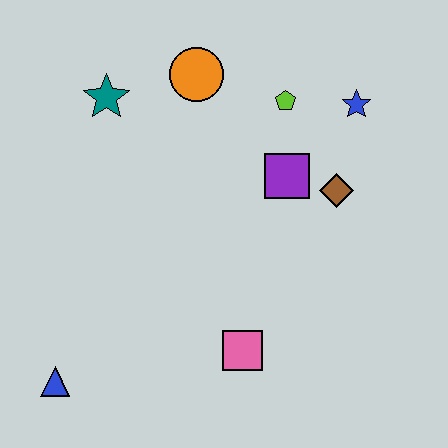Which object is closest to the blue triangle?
The pink square is closest to the blue triangle.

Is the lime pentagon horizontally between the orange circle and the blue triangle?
No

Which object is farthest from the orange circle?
The blue triangle is farthest from the orange circle.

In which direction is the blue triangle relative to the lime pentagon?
The blue triangle is below the lime pentagon.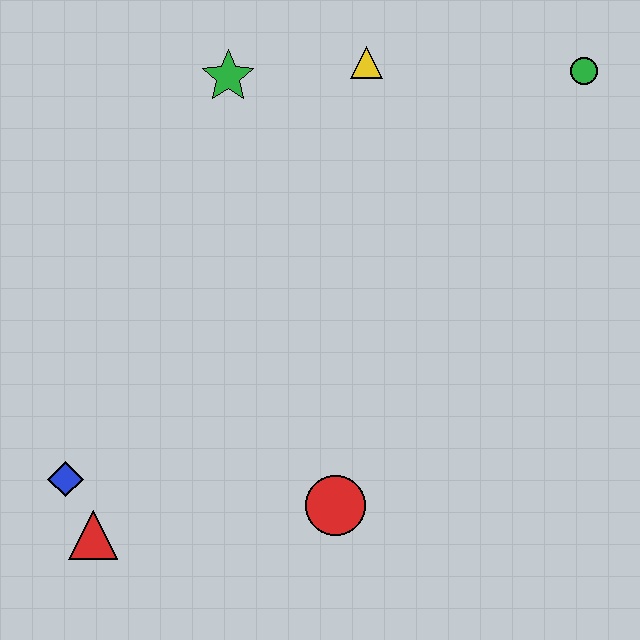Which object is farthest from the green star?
The red triangle is farthest from the green star.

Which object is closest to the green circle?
The yellow triangle is closest to the green circle.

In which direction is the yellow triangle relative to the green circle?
The yellow triangle is to the left of the green circle.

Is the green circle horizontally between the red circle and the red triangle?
No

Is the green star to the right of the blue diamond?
Yes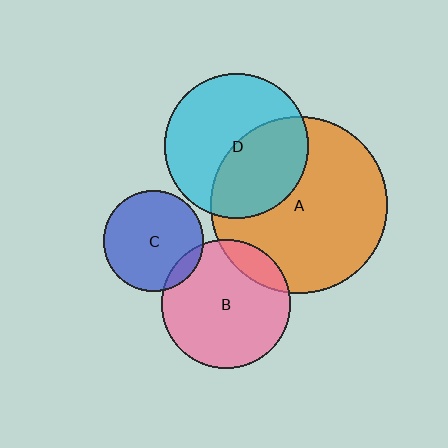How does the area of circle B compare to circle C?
Approximately 1.6 times.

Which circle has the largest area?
Circle A (orange).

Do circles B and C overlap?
Yes.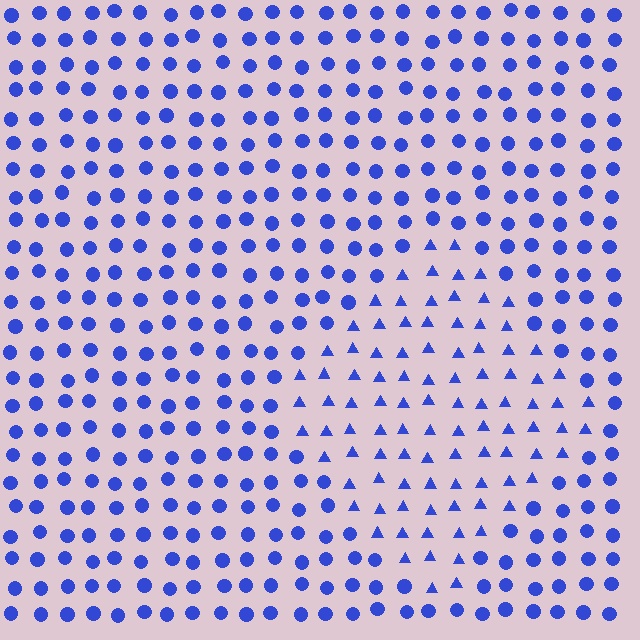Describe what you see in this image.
The image is filled with small blue elements arranged in a uniform grid. A diamond-shaped region contains triangles, while the surrounding area contains circles. The boundary is defined purely by the change in element shape.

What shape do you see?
I see a diamond.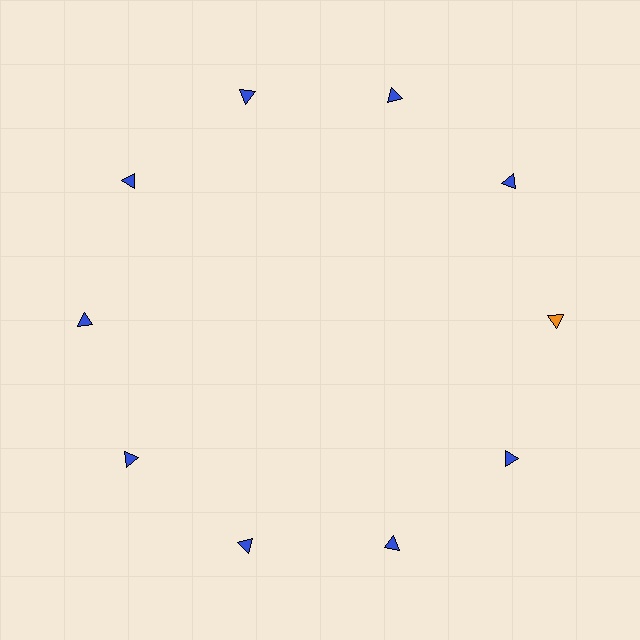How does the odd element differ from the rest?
It has a different color: orange instead of blue.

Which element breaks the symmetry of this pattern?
The orange triangle at roughly the 3 o'clock position breaks the symmetry. All other shapes are blue triangles.